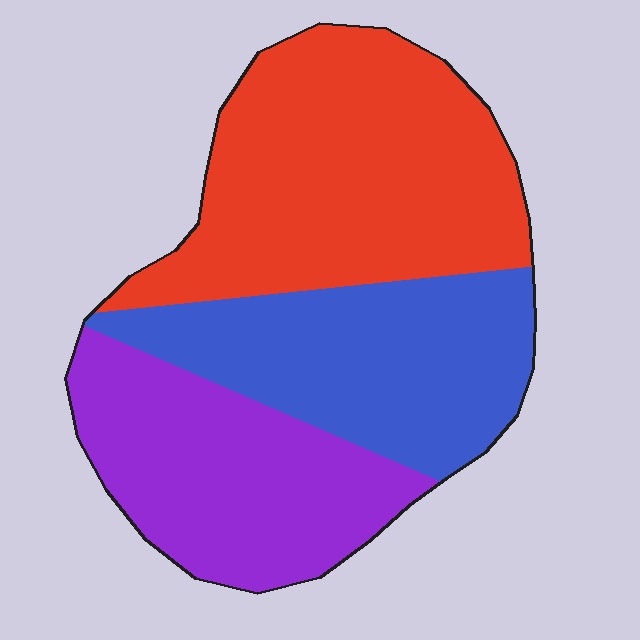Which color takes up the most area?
Red, at roughly 40%.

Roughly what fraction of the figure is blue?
Blue covers 30% of the figure.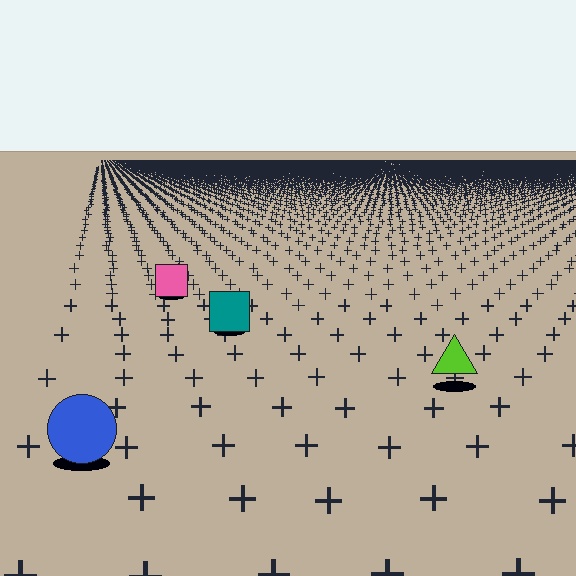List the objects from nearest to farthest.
From nearest to farthest: the blue circle, the lime triangle, the teal square, the pink square.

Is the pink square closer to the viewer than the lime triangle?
No. The lime triangle is closer — you can tell from the texture gradient: the ground texture is coarser near it.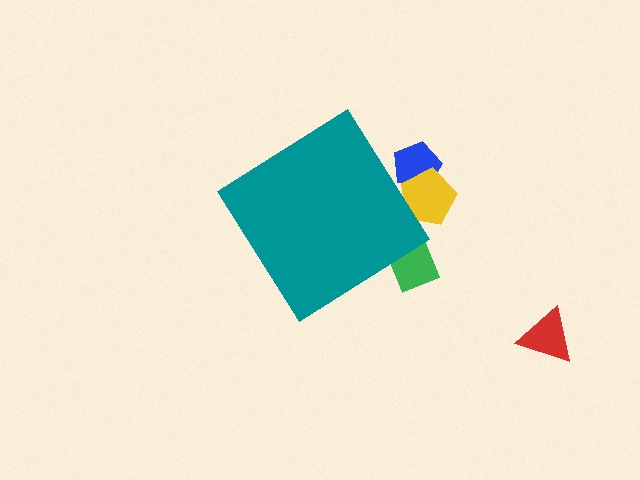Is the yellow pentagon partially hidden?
Yes, the yellow pentagon is partially hidden behind the teal diamond.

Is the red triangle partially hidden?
No, the red triangle is fully visible.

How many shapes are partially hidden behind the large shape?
3 shapes are partially hidden.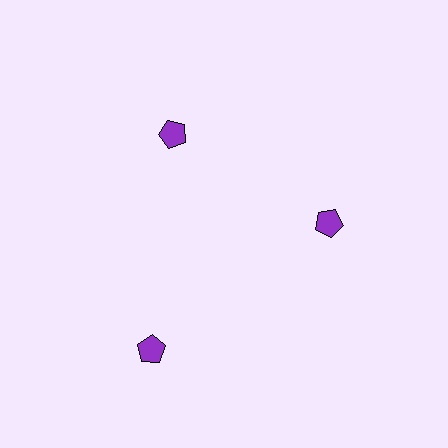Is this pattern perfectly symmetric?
No. The 3 purple pentagons are arranged in a ring, but one element near the 7 o'clock position is pushed outward from the center, breaking the 3-fold rotational symmetry.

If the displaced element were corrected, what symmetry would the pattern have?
It would have 3-fold rotational symmetry — the pattern would map onto itself every 120 degrees.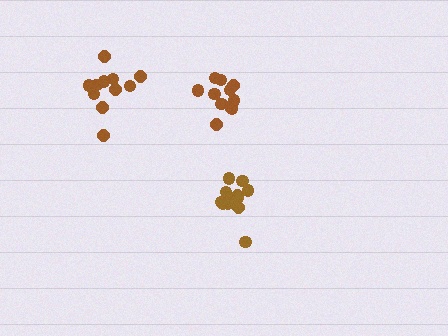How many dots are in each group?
Group 1: 15 dots, Group 2: 11 dots, Group 3: 11 dots (37 total).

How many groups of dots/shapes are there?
There are 3 groups.